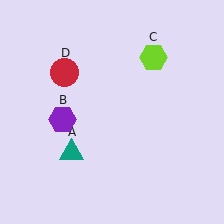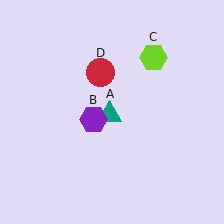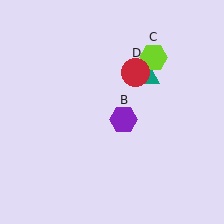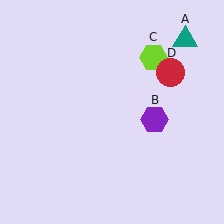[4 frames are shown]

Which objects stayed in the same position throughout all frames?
Lime hexagon (object C) remained stationary.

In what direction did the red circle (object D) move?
The red circle (object D) moved right.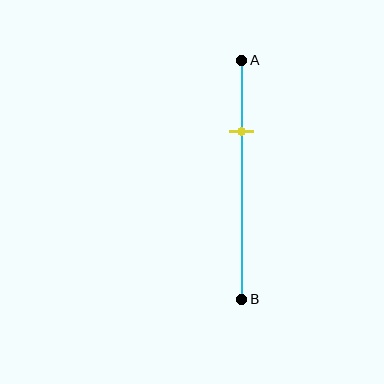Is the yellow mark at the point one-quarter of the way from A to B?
No, the mark is at about 30% from A, not at the 25% one-quarter point.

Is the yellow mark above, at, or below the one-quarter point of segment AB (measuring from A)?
The yellow mark is below the one-quarter point of segment AB.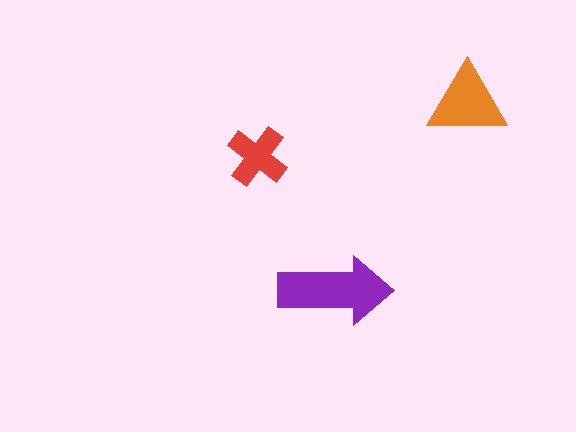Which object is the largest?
The purple arrow.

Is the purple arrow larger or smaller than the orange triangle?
Larger.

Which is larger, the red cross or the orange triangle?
The orange triangle.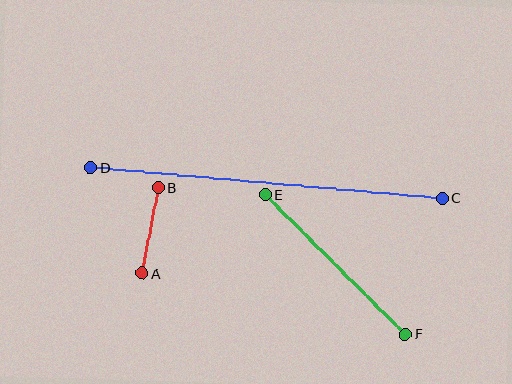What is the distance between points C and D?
The distance is approximately 353 pixels.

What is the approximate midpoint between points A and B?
The midpoint is at approximately (150, 231) pixels.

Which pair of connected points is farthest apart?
Points C and D are farthest apart.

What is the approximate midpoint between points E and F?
The midpoint is at approximately (335, 264) pixels.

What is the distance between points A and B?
The distance is approximately 87 pixels.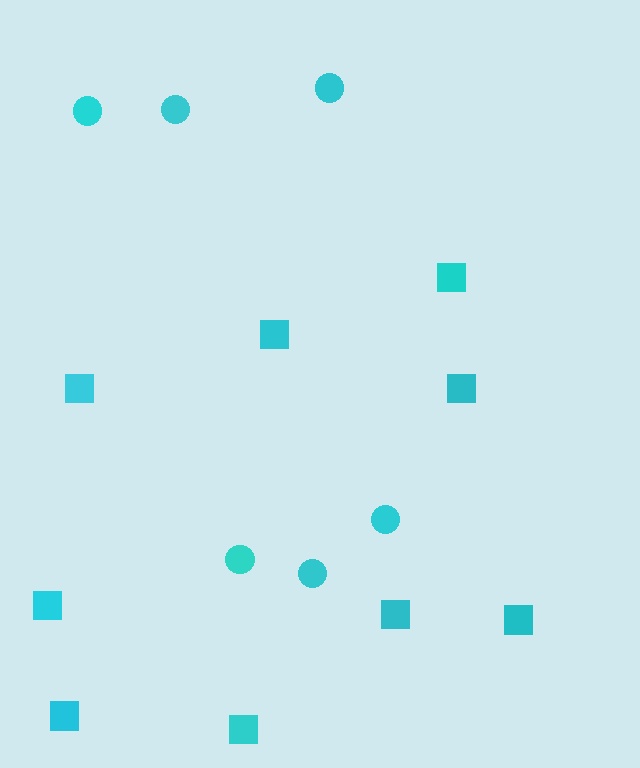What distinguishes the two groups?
There are 2 groups: one group of circles (6) and one group of squares (9).